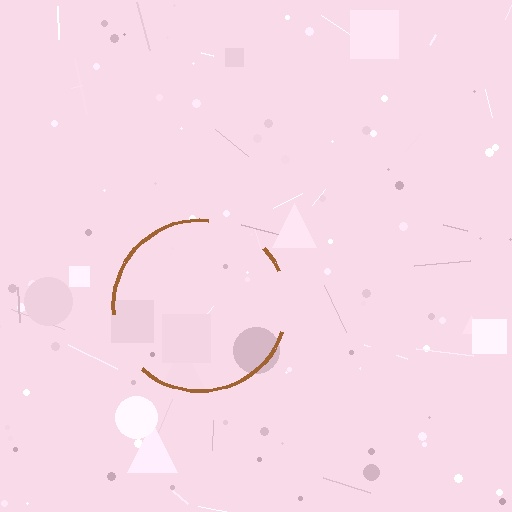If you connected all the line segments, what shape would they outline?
They would outline a circle.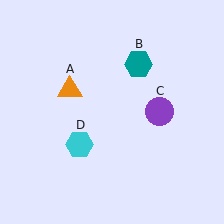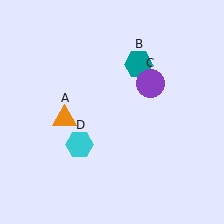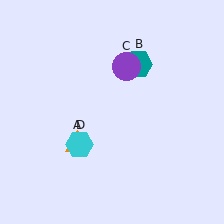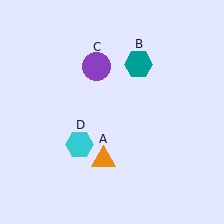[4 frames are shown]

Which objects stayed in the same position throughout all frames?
Teal hexagon (object B) and cyan hexagon (object D) remained stationary.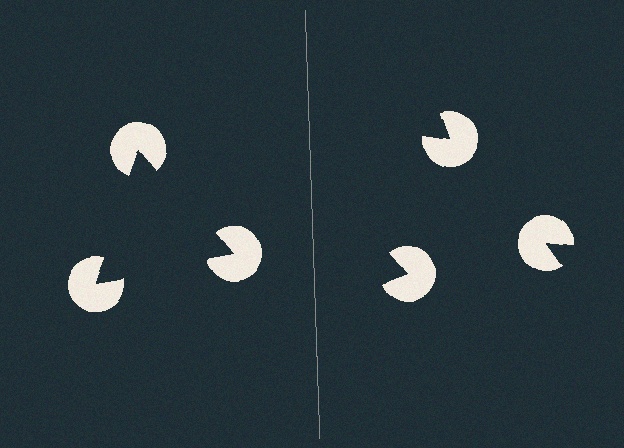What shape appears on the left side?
An illusory triangle.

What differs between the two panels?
The pac-man discs are positioned identically on both sides; only the wedge orientations differ. On the left they align to a triangle; on the right they are misaligned.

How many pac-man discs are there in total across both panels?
6 — 3 on each side.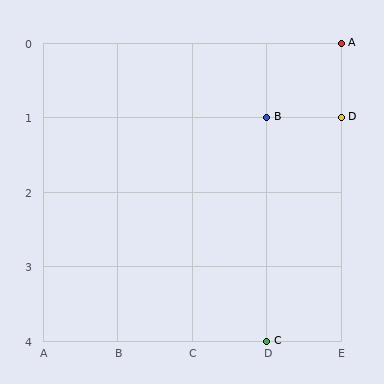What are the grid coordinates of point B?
Point B is at grid coordinates (D, 1).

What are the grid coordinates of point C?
Point C is at grid coordinates (D, 4).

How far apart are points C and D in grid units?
Points C and D are 1 column and 3 rows apart (about 3.2 grid units diagonally).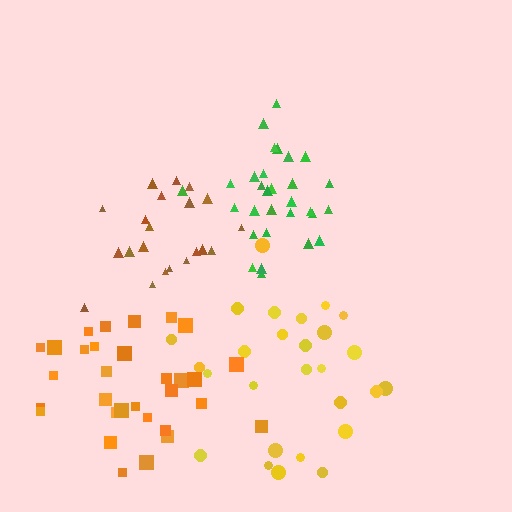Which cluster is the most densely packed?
Green.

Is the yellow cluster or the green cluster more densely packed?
Green.